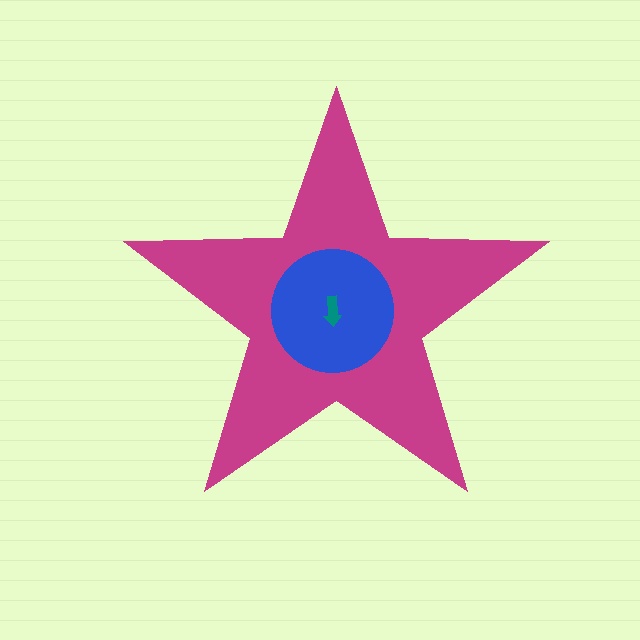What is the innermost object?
The teal arrow.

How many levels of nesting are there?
3.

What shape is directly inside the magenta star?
The blue circle.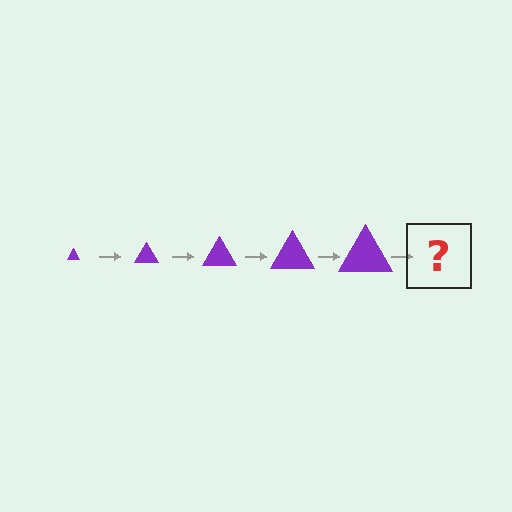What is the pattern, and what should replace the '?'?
The pattern is that the triangle gets progressively larger each step. The '?' should be a purple triangle, larger than the previous one.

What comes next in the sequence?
The next element should be a purple triangle, larger than the previous one.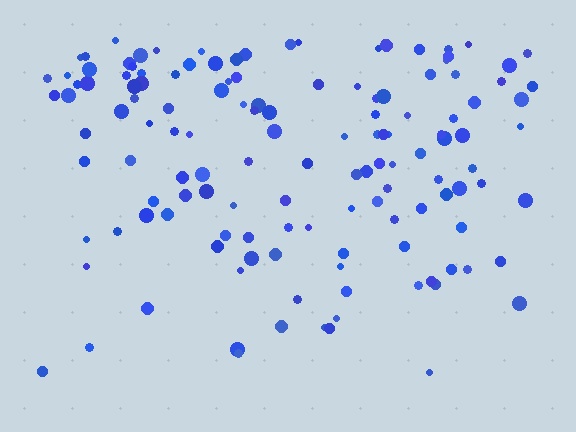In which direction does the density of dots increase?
From bottom to top, with the top side densest.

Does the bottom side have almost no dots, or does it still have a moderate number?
Still a moderate number, just noticeably fewer than the top.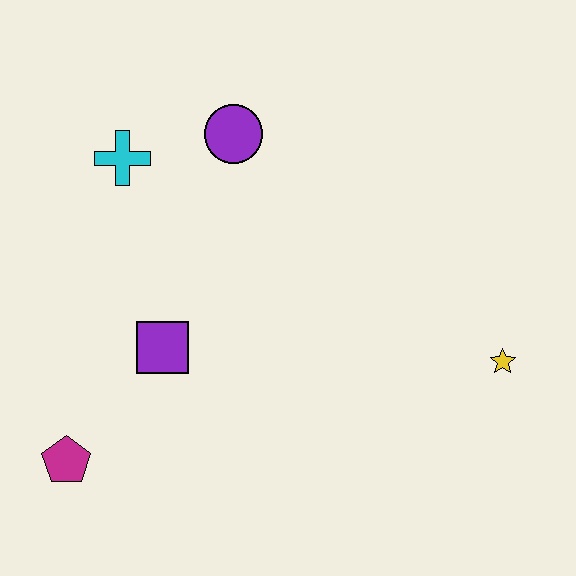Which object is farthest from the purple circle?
The magenta pentagon is farthest from the purple circle.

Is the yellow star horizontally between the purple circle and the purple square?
No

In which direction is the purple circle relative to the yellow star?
The purple circle is to the left of the yellow star.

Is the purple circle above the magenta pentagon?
Yes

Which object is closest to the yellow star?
The purple square is closest to the yellow star.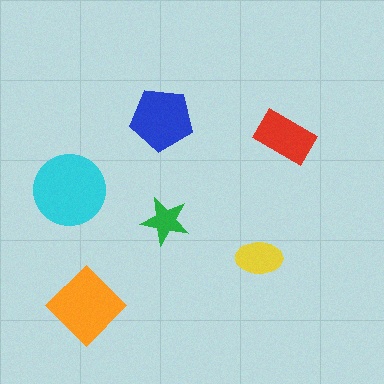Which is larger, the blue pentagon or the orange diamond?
The orange diamond.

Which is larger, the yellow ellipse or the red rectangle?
The red rectangle.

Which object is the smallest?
The green star.